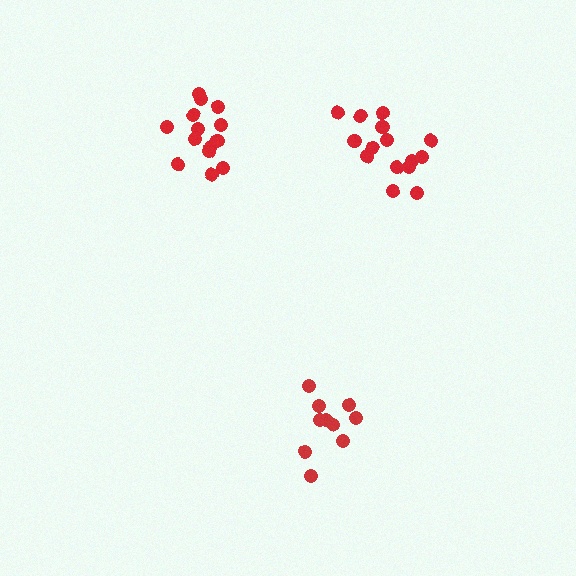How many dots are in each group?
Group 1: 10 dots, Group 2: 14 dots, Group 3: 15 dots (39 total).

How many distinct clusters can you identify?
There are 3 distinct clusters.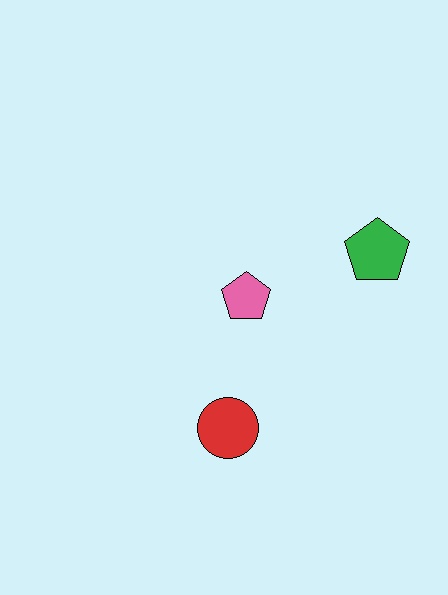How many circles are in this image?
There is 1 circle.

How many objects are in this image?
There are 3 objects.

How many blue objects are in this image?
There are no blue objects.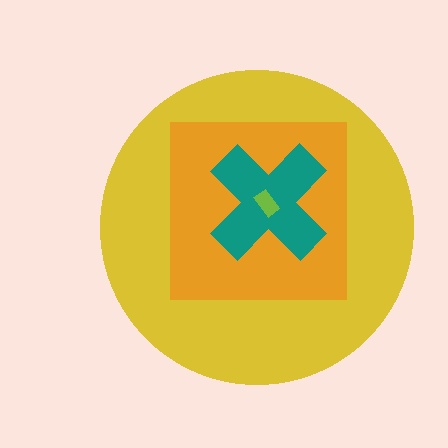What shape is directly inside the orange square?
The teal cross.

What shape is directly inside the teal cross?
The lime rectangle.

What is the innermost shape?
The lime rectangle.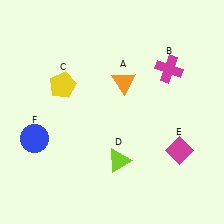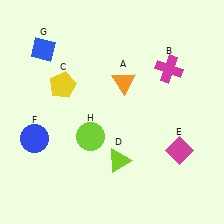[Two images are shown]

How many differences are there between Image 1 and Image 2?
There are 2 differences between the two images.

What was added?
A blue diamond (G), a lime circle (H) were added in Image 2.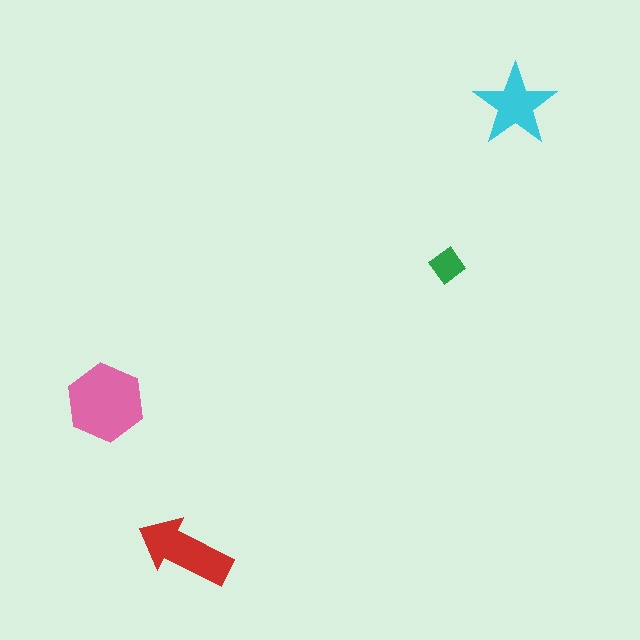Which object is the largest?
The pink hexagon.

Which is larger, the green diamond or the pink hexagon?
The pink hexagon.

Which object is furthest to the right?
The cyan star is rightmost.